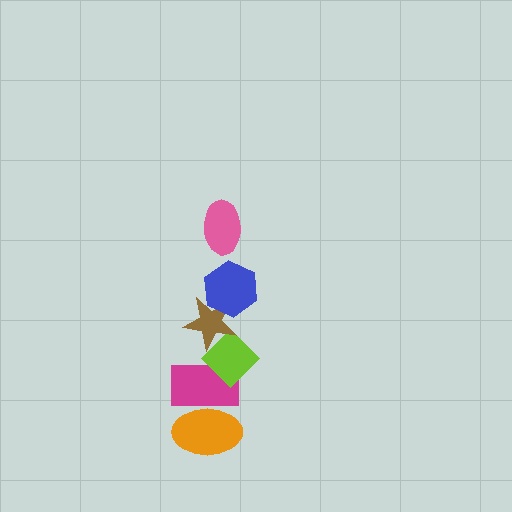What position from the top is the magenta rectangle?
The magenta rectangle is 5th from the top.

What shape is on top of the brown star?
The blue hexagon is on top of the brown star.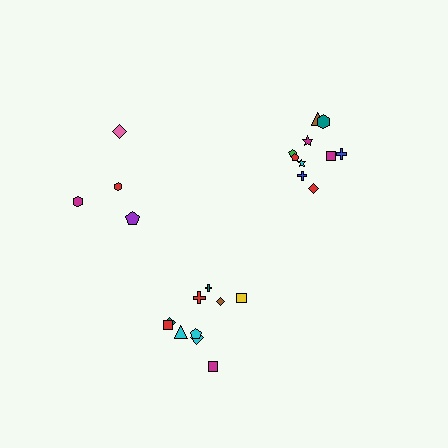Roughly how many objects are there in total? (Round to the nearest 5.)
Roughly 25 objects in total.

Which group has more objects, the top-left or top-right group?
The top-right group.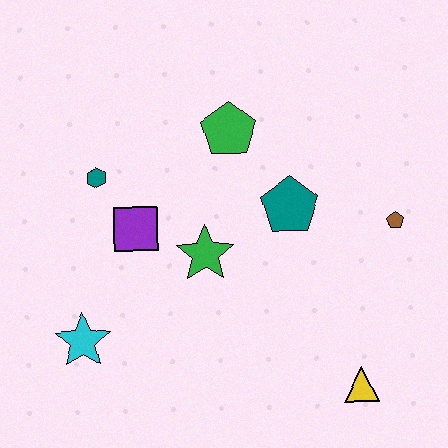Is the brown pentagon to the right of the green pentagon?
Yes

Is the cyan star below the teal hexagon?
Yes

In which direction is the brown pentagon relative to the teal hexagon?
The brown pentagon is to the right of the teal hexagon.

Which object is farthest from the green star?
The yellow triangle is farthest from the green star.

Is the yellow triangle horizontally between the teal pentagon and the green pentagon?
No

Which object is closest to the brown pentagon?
The teal pentagon is closest to the brown pentagon.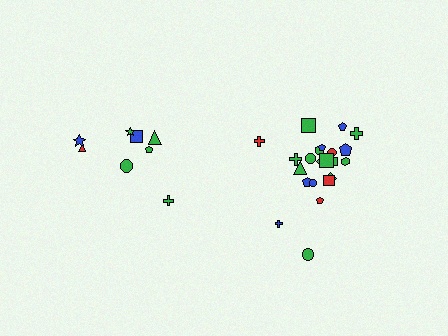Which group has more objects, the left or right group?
The right group.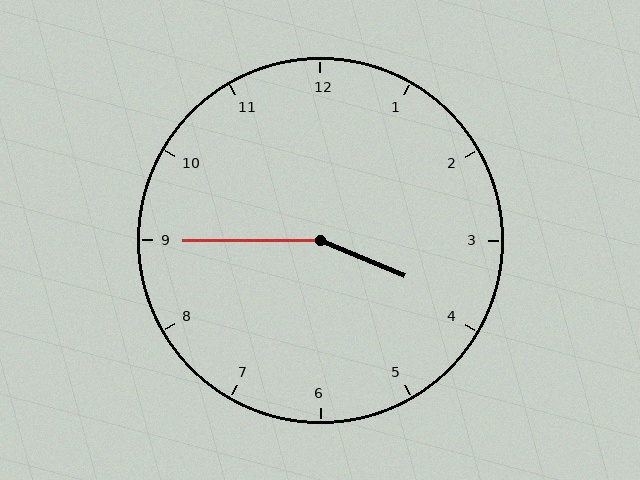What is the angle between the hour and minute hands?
Approximately 158 degrees.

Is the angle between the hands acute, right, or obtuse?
It is obtuse.